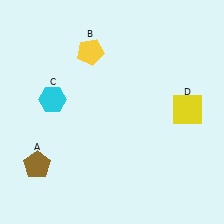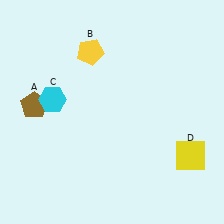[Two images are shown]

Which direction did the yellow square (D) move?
The yellow square (D) moved down.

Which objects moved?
The objects that moved are: the brown pentagon (A), the yellow square (D).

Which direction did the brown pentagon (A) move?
The brown pentagon (A) moved up.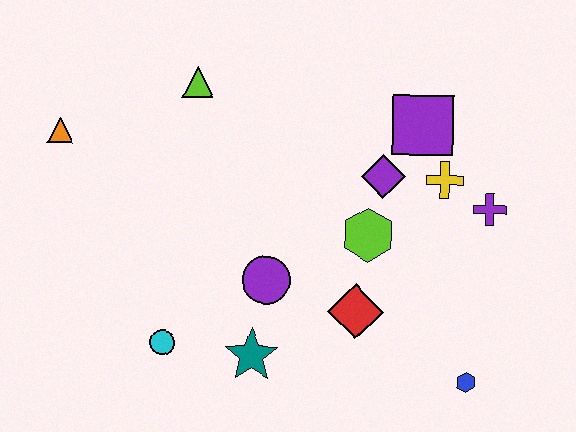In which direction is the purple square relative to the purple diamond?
The purple square is above the purple diamond.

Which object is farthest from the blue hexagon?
The orange triangle is farthest from the blue hexagon.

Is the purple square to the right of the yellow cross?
No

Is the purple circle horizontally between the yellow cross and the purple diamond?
No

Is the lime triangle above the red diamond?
Yes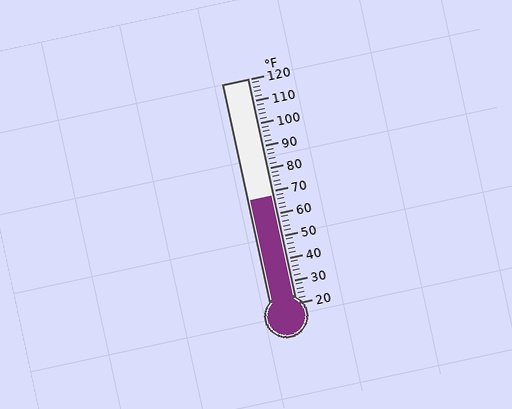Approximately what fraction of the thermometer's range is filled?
The thermometer is filled to approximately 50% of its range.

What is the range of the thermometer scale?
The thermometer scale ranges from 20°F to 120°F.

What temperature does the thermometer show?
The thermometer shows approximately 68°F.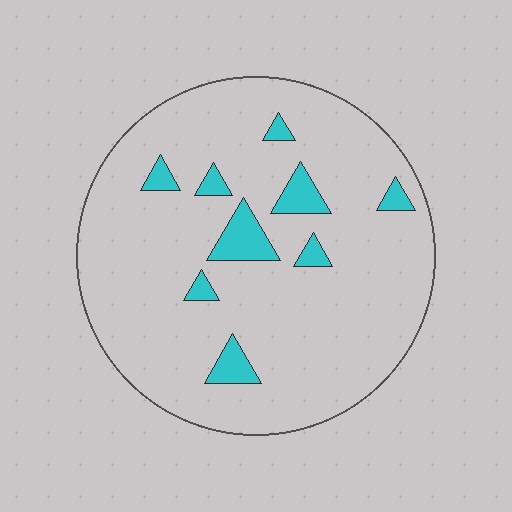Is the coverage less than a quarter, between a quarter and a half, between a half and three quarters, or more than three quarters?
Less than a quarter.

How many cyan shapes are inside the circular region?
9.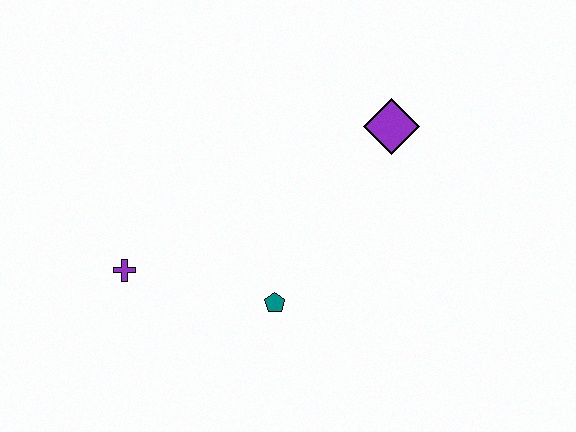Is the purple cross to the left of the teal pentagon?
Yes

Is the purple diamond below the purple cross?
No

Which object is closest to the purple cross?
The teal pentagon is closest to the purple cross.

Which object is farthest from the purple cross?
The purple diamond is farthest from the purple cross.